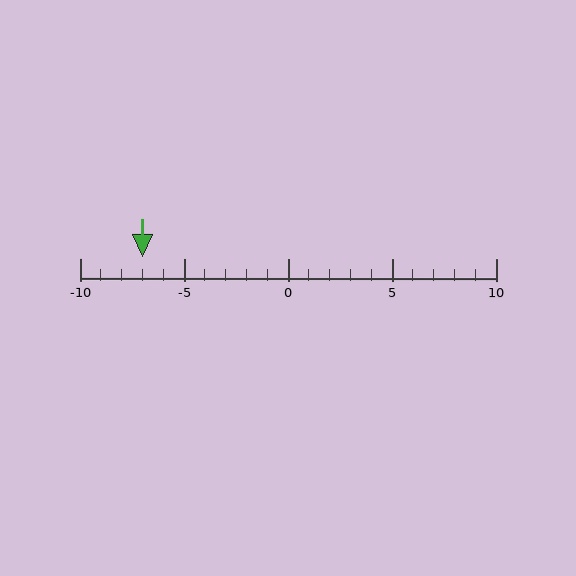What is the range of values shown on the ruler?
The ruler shows values from -10 to 10.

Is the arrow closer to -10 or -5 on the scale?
The arrow is closer to -5.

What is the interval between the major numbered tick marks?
The major tick marks are spaced 5 units apart.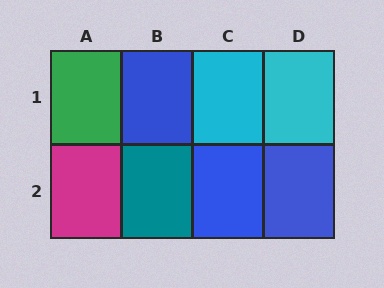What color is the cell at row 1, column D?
Cyan.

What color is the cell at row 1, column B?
Blue.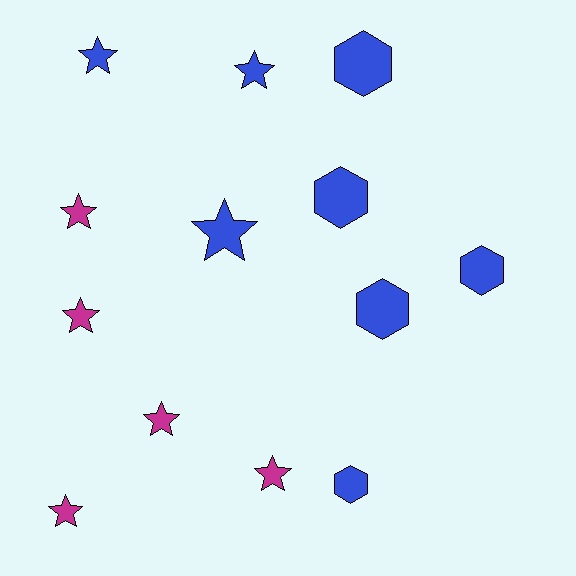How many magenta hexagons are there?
There are no magenta hexagons.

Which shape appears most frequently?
Star, with 8 objects.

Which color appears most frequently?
Blue, with 8 objects.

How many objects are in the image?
There are 13 objects.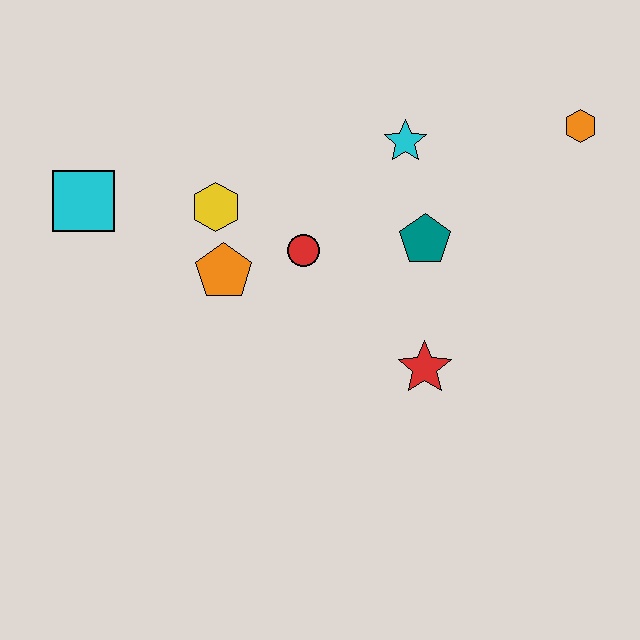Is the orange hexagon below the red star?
No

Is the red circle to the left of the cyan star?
Yes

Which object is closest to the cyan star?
The teal pentagon is closest to the cyan star.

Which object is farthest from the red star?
The cyan square is farthest from the red star.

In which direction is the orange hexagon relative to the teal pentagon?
The orange hexagon is to the right of the teal pentagon.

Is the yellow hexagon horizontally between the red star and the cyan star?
No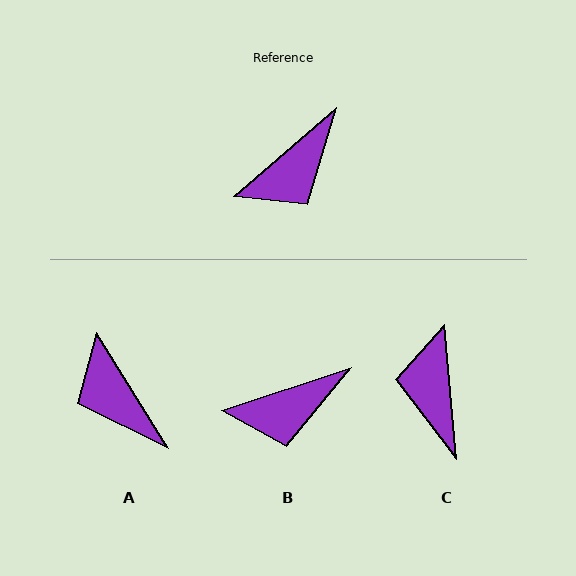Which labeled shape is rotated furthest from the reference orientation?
C, about 126 degrees away.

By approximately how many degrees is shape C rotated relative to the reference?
Approximately 126 degrees clockwise.